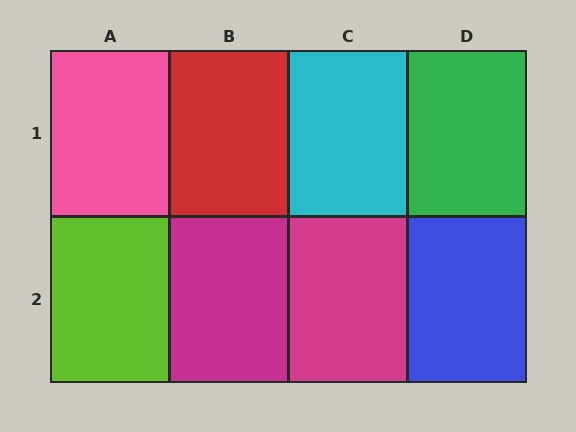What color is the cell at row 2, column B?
Magenta.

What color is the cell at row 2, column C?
Magenta.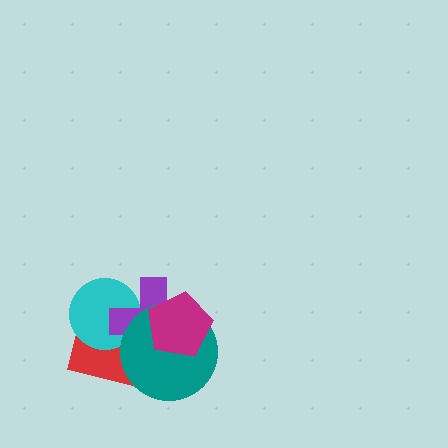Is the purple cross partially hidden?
Yes, it is partially covered by another shape.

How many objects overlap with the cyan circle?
3 objects overlap with the cyan circle.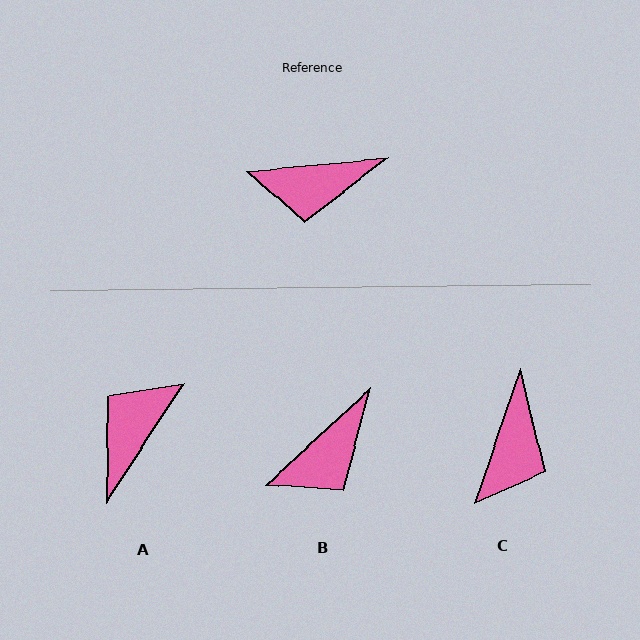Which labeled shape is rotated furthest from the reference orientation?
A, about 129 degrees away.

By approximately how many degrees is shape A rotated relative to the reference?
Approximately 129 degrees clockwise.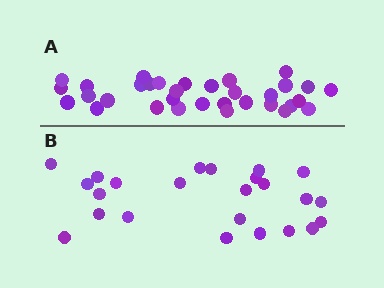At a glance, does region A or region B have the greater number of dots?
Region A (the top region) has more dots.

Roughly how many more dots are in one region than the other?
Region A has roughly 8 or so more dots than region B.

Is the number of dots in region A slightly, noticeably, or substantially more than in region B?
Region A has noticeably more, but not dramatically so. The ratio is roughly 1.4 to 1.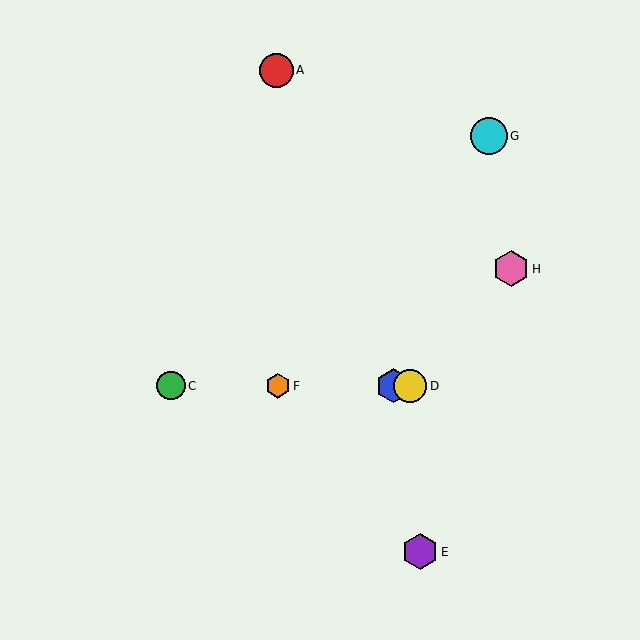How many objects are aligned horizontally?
4 objects (B, C, D, F) are aligned horizontally.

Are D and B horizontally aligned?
Yes, both are at y≈386.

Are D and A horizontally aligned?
No, D is at y≈386 and A is at y≈70.